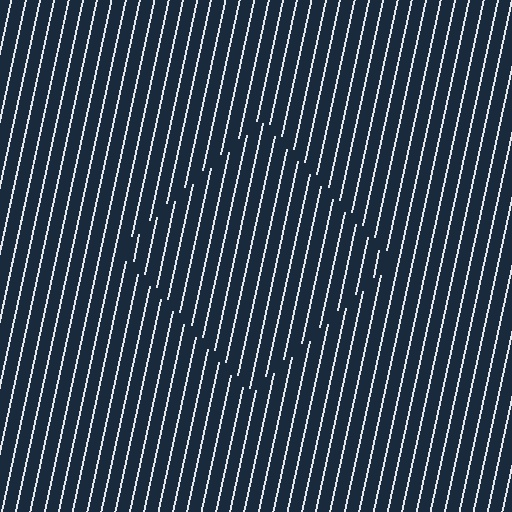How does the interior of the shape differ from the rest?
The interior of the shape contains the same grating, shifted by half a period — the contour is defined by the phase discontinuity where line-ends from the inner and outer gratings abut.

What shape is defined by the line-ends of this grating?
An illusory square. The interior of the shape contains the same grating, shifted by half a period — the contour is defined by the phase discontinuity where line-ends from the inner and outer gratings abut.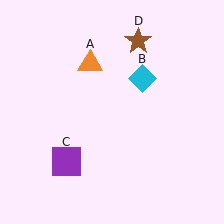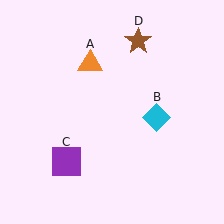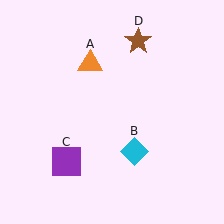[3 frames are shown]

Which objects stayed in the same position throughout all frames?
Orange triangle (object A) and purple square (object C) and brown star (object D) remained stationary.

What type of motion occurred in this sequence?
The cyan diamond (object B) rotated clockwise around the center of the scene.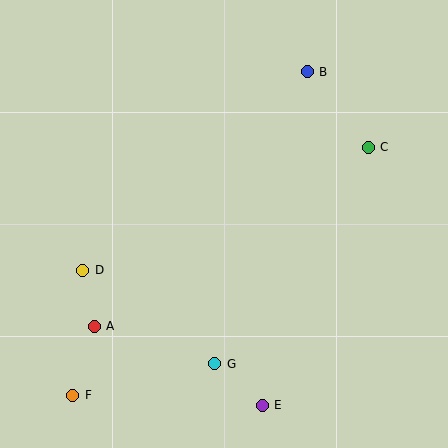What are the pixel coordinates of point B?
Point B is at (307, 72).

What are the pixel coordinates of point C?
Point C is at (368, 147).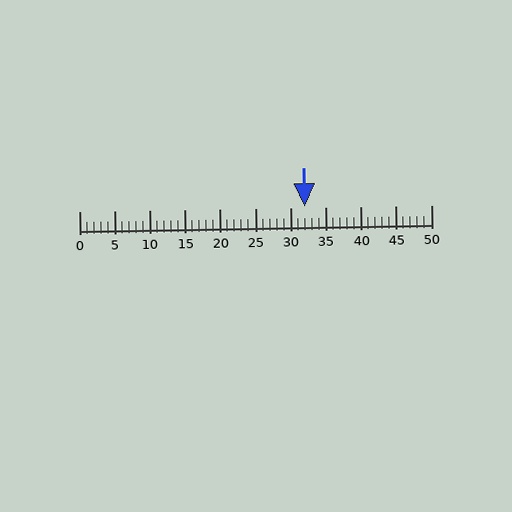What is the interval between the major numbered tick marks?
The major tick marks are spaced 5 units apart.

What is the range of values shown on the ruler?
The ruler shows values from 0 to 50.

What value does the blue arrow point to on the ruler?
The blue arrow points to approximately 32.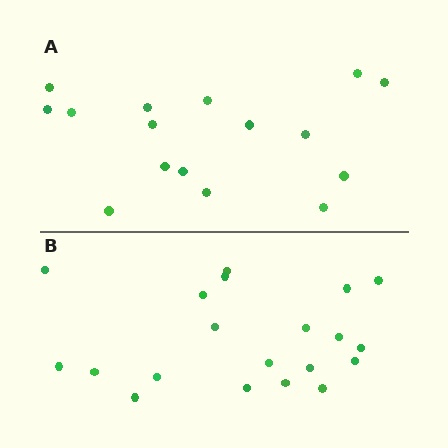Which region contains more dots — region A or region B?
Region B (the bottom region) has more dots.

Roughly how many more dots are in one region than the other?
Region B has about 4 more dots than region A.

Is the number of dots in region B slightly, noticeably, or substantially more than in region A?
Region B has noticeably more, but not dramatically so. The ratio is roughly 1.2 to 1.